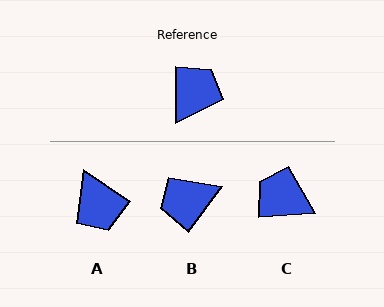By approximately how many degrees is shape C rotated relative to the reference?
Approximately 94 degrees counter-clockwise.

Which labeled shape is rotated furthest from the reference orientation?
B, about 143 degrees away.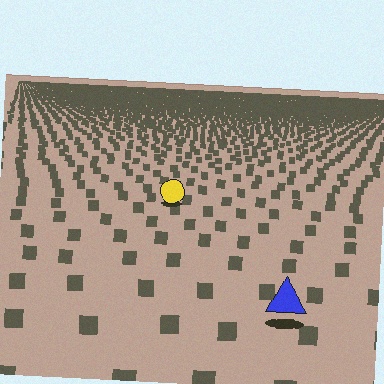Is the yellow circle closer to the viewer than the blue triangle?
No. The blue triangle is closer — you can tell from the texture gradient: the ground texture is coarser near it.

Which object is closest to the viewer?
The blue triangle is closest. The texture marks near it are larger and more spread out.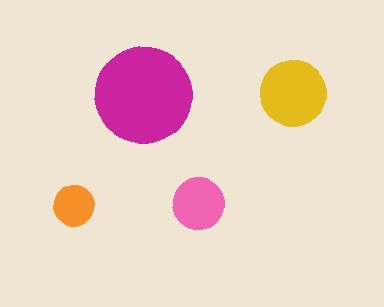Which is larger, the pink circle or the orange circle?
The pink one.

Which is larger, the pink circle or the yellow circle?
The yellow one.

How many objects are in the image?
There are 4 objects in the image.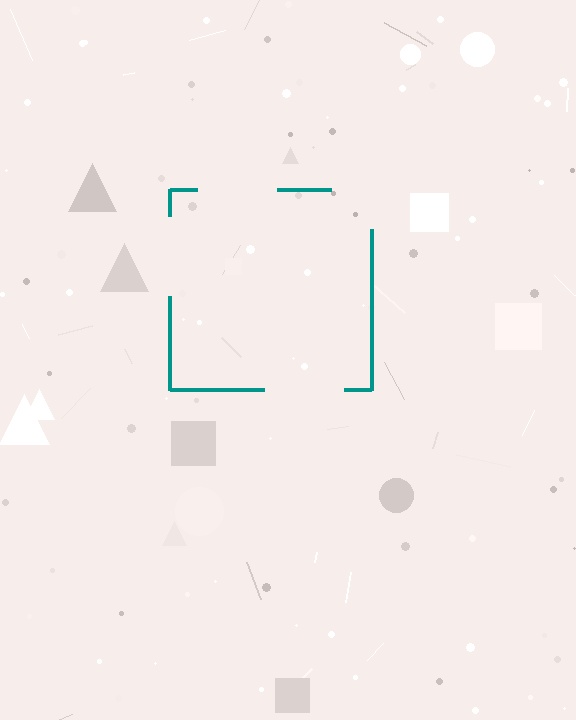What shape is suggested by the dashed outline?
The dashed outline suggests a square.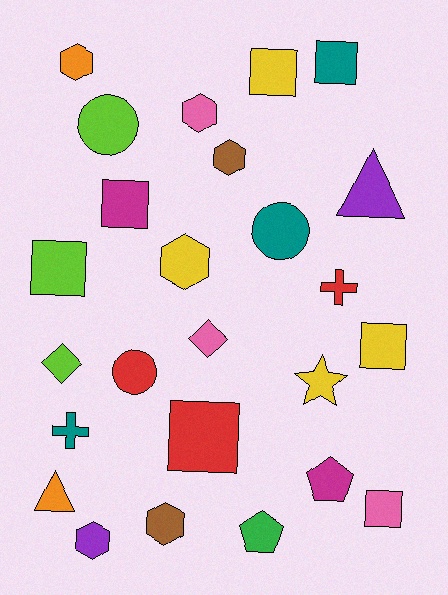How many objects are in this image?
There are 25 objects.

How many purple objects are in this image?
There are 2 purple objects.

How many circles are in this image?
There are 3 circles.